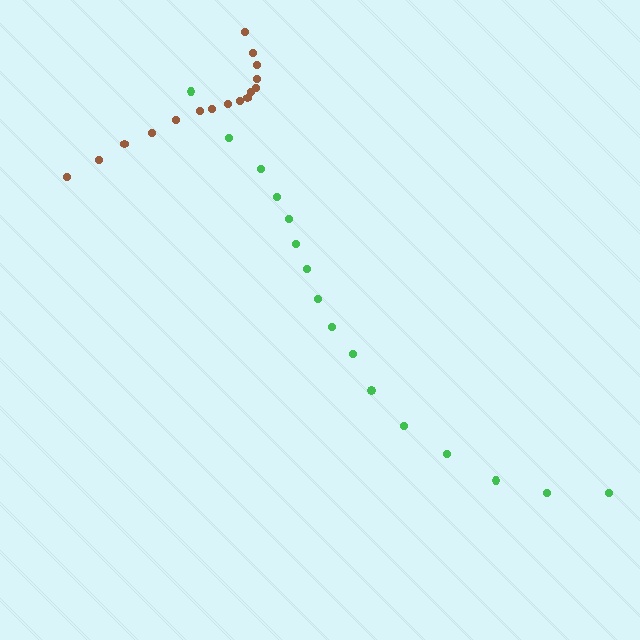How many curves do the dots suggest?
There are 2 distinct paths.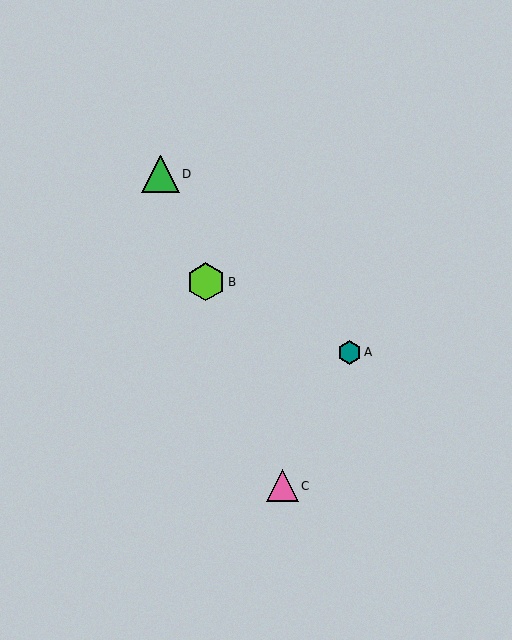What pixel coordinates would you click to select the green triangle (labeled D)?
Click at (160, 174) to select the green triangle D.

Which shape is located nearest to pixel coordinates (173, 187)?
The green triangle (labeled D) at (160, 174) is nearest to that location.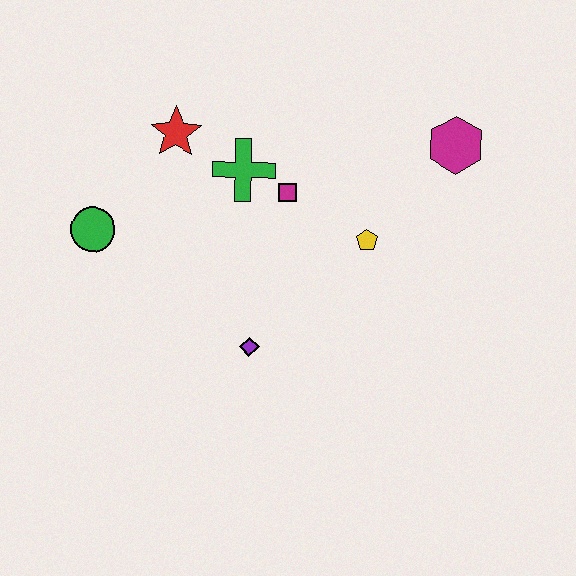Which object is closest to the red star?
The green cross is closest to the red star.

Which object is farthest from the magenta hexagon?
The green circle is farthest from the magenta hexagon.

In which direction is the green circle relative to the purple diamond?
The green circle is to the left of the purple diamond.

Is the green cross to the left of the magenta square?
Yes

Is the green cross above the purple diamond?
Yes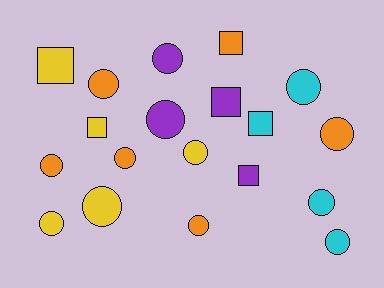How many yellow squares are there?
There are 2 yellow squares.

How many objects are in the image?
There are 19 objects.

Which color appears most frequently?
Orange, with 6 objects.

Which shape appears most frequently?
Circle, with 13 objects.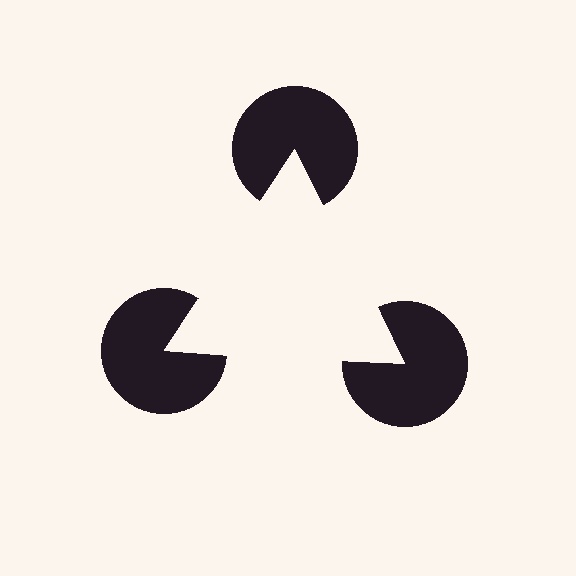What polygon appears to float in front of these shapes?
An illusory triangle — its edges are inferred from the aligned wedge cuts in the pac-man discs, not physically drawn.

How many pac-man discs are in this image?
There are 3 — one at each vertex of the illusory triangle.